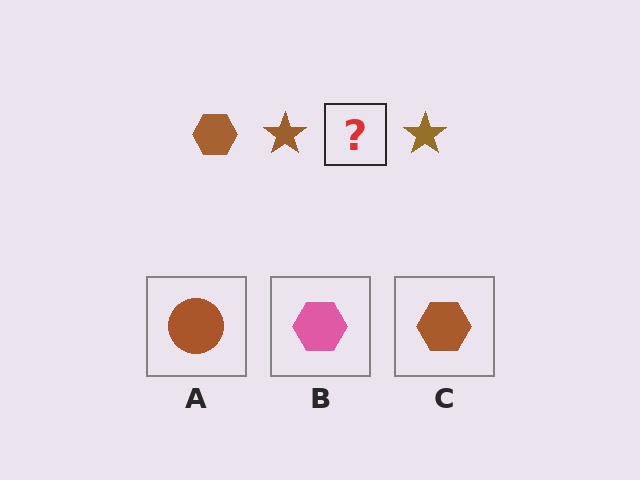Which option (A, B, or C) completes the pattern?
C.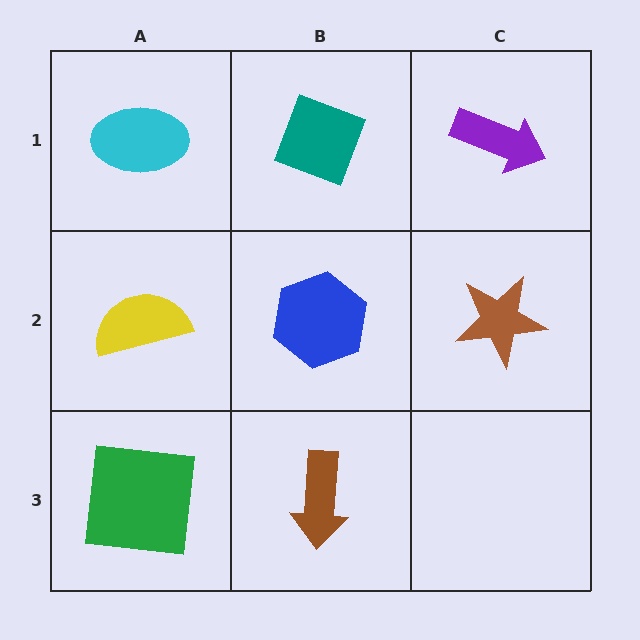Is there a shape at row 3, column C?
No, that cell is empty.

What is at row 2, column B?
A blue hexagon.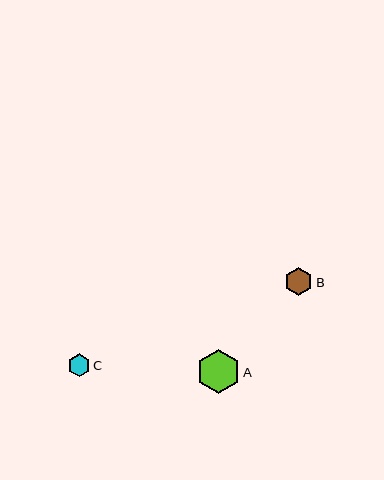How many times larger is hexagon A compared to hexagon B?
Hexagon A is approximately 1.6 times the size of hexagon B.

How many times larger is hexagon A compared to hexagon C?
Hexagon A is approximately 1.9 times the size of hexagon C.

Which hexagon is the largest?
Hexagon A is the largest with a size of approximately 44 pixels.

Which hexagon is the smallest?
Hexagon C is the smallest with a size of approximately 23 pixels.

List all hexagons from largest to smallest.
From largest to smallest: A, B, C.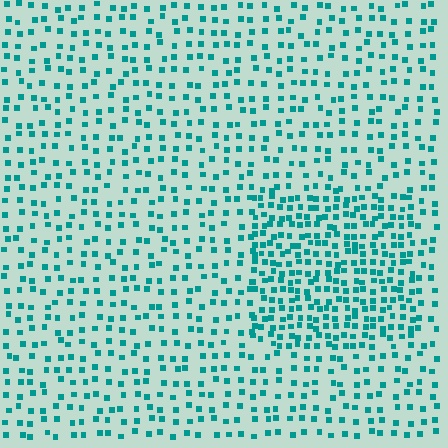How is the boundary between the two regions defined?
The boundary is defined by a change in element density (approximately 2.0x ratio). All elements are the same color, size, and shape.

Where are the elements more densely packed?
The elements are more densely packed inside the rectangle boundary.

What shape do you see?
I see a rectangle.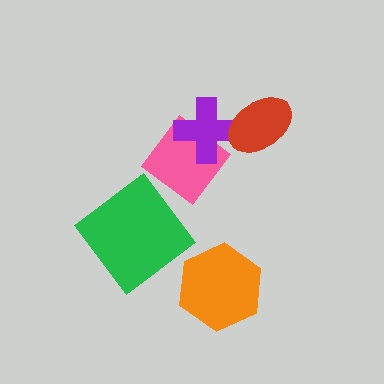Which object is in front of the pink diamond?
The purple cross is in front of the pink diamond.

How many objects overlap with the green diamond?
0 objects overlap with the green diamond.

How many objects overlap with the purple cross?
2 objects overlap with the purple cross.